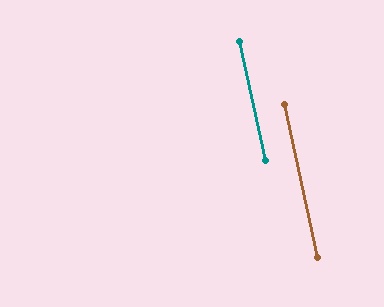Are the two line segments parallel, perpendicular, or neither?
Parallel — their directions differ by only 0.3°.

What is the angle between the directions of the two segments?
Approximately 0 degrees.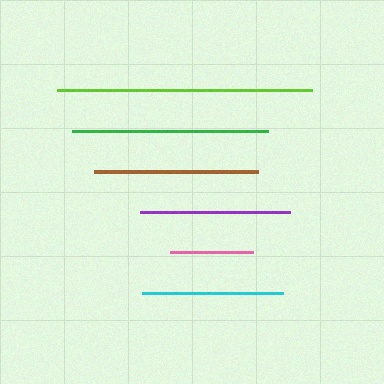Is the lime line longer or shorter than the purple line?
The lime line is longer than the purple line.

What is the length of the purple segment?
The purple segment is approximately 150 pixels long.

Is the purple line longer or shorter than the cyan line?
The purple line is longer than the cyan line.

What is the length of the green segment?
The green segment is approximately 195 pixels long.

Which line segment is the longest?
The lime line is the longest at approximately 254 pixels.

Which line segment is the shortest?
The pink line is the shortest at approximately 83 pixels.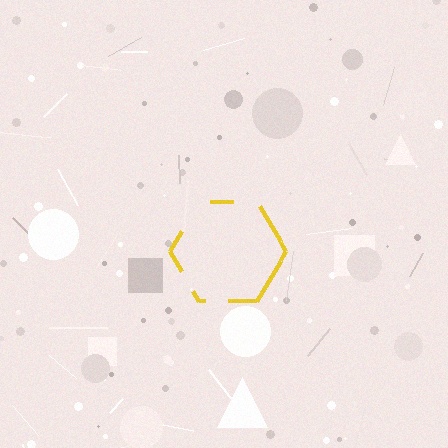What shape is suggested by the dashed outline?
The dashed outline suggests a hexagon.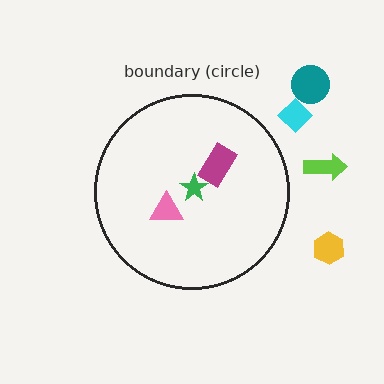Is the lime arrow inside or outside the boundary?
Outside.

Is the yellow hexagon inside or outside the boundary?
Outside.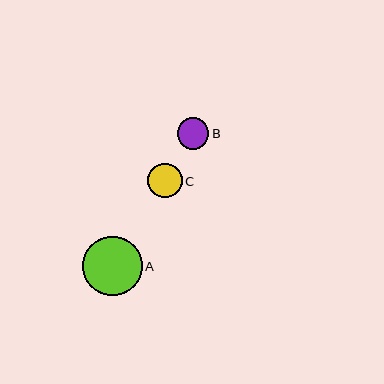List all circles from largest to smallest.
From largest to smallest: A, C, B.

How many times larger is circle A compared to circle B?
Circle A is approximately 1.9 times the size of circle B.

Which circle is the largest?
Circle A is the largest with a size of approximately 59 pixels.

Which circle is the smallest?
Circle B is the smallest with a size of approximately 32 pixels.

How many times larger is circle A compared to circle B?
Circle A is approximately 1.9 times the size of circle B.